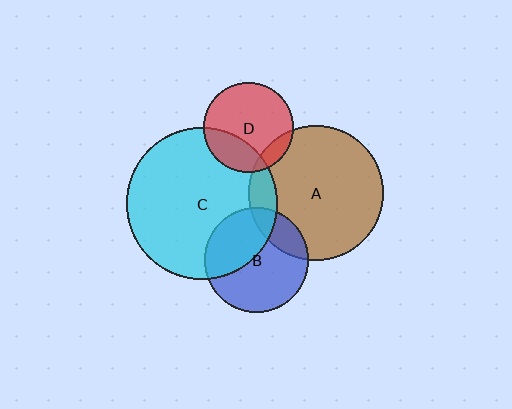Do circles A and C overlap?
Yes.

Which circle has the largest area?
Circle C (cyan).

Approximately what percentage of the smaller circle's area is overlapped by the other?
Approximately 10%.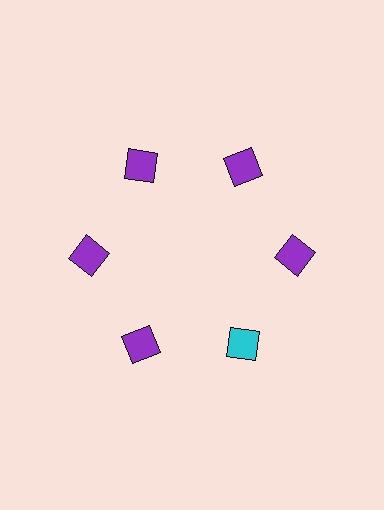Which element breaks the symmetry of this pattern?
The cyan square at roughly the 5 o'clock position breaks the symmetry. All other shapes are purple squares.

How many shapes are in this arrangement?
There are 6 shapes arranged in a ring pattern.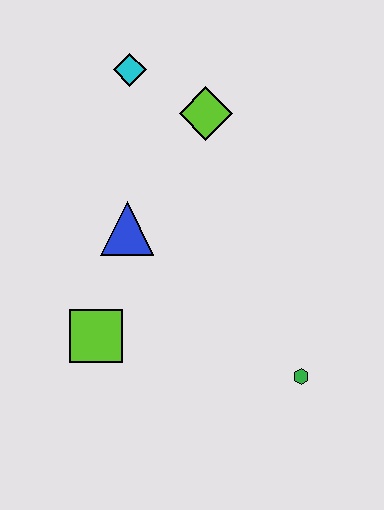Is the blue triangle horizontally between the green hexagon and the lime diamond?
No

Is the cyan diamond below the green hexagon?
No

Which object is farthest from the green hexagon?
The cyan diamond is farthest from the green hexagon.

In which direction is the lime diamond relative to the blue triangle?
The lime diamond is above the blue triangle.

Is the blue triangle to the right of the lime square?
Yes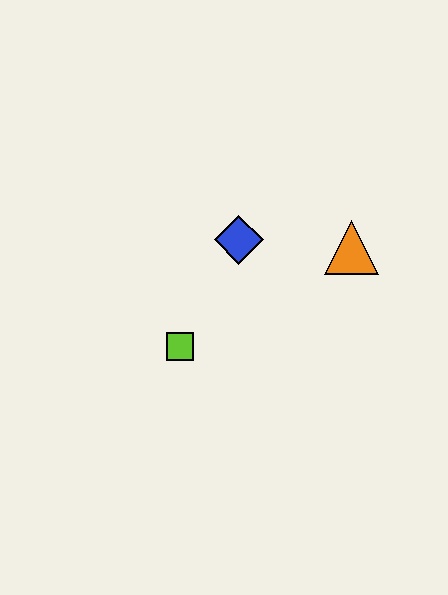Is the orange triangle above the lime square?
Yes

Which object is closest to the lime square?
The blue diamond is closest to the lime square.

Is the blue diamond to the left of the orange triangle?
Yes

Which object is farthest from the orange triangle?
The lime square is farthest from the orange triangle.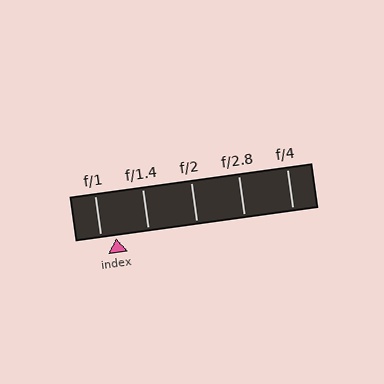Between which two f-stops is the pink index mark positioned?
The index mark is between f/1 and f/1.4.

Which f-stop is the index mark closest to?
The index mark is closest to f/1.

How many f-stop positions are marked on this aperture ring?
There are 5 f-stop positions marked.